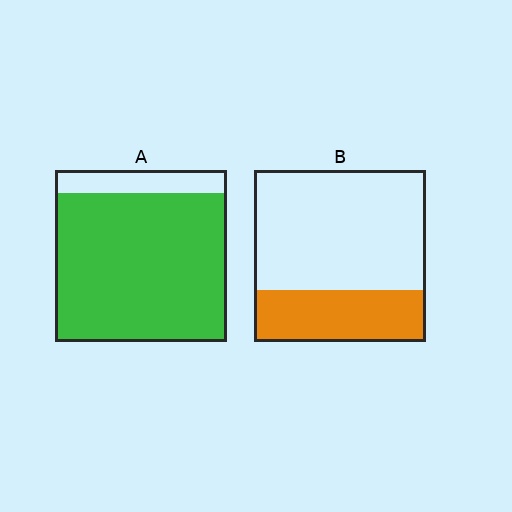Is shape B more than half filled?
No.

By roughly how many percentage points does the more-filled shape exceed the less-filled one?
By roughly 55 percentage points (A over B).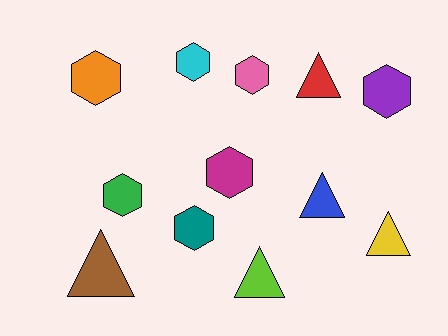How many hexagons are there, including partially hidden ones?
There are 7 hexagons.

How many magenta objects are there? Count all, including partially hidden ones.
There is 1 magenta object.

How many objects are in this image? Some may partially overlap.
There are 12 objects.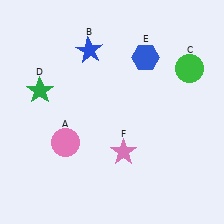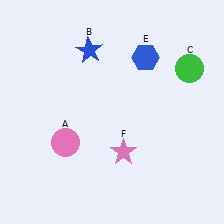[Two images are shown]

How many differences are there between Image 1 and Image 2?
There is 1 difference between the two images.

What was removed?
The green star (D) was removed in Image 2.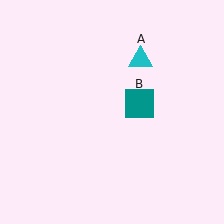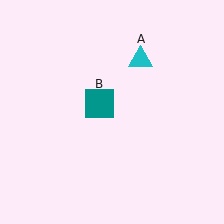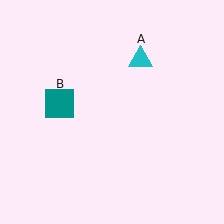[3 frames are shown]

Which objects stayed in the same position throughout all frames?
Cyan triangle (object A) remained stationary.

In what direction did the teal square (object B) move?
The teal square (object B) moved left.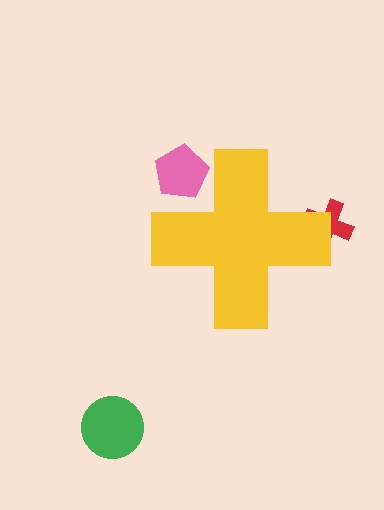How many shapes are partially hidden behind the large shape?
2 shapes are partially hidden.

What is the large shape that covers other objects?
A yellow cross.